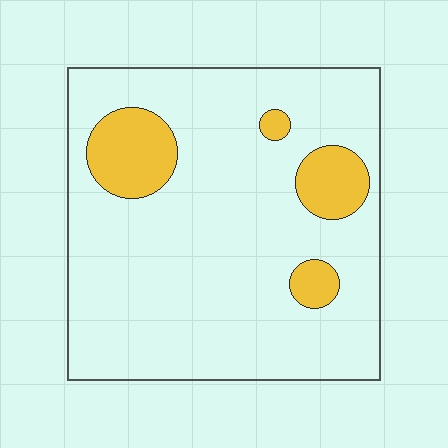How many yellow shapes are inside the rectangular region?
4.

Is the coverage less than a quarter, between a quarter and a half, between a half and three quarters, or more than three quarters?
Less than a quarter.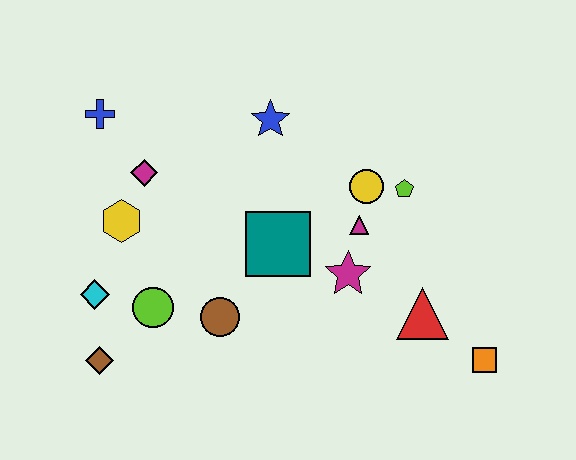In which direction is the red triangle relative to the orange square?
The red triangle is to the left of the orange square.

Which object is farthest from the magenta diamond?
The orange square is farthest from the magenta diamond.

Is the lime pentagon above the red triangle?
Yes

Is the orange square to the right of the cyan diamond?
Yes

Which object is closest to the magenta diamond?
The yellow hexagon is closest to the magenta diamond.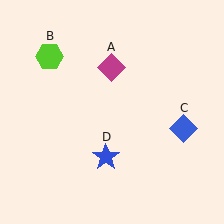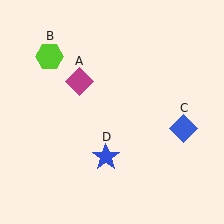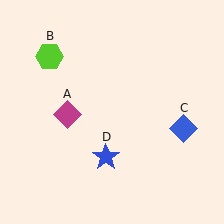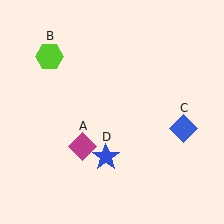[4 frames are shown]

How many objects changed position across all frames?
1 object changed position: magenta diamond (object A).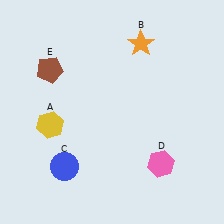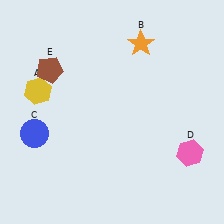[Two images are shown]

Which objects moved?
The objects that moved are: the yellow hexagon (A), the blue circle (C), the pink hexagon (D).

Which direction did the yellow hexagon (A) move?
The yellow hexagon (A) moved up.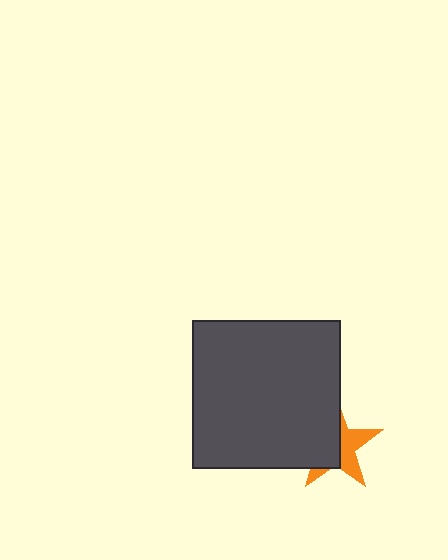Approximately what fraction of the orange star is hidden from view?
Roughly 58% of the orange star is hidden behind the dark gray square.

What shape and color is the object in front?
The object in front is a dark gray square.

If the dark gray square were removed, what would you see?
You would see the complete orange star.